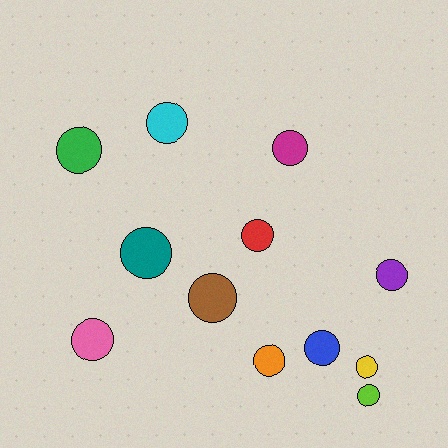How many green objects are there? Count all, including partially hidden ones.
There is 1 green object.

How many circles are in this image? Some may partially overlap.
There are 12 circles.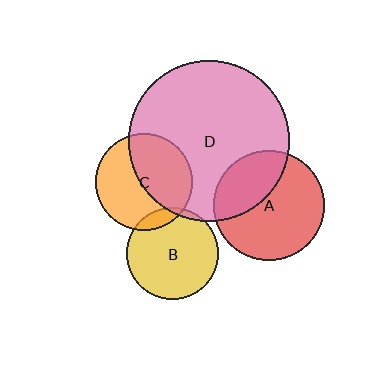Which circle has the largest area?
Circle D (pink).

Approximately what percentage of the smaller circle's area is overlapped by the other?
Approximately 10%.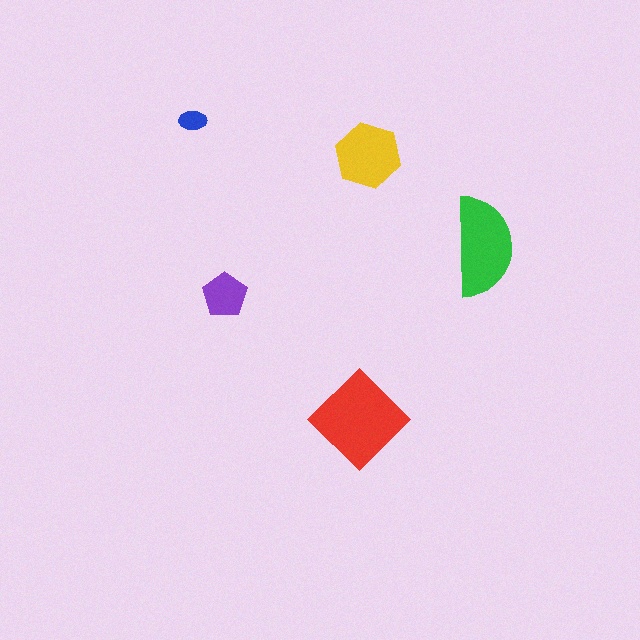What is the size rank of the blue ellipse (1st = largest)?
5th.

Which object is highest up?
The blue ellipse is topmost.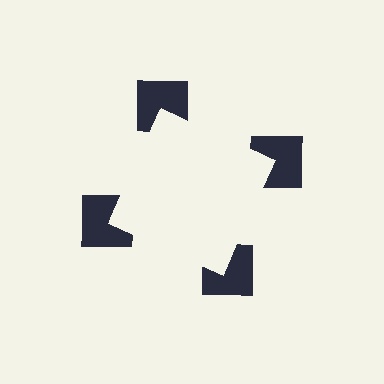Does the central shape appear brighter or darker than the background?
It typically appears slightly brighter than the background, even though no actual brightness change is drawn.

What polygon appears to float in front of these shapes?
An illusory square — its edges are inferred from the aligned wedge cuts in the notched squares, not physically drawn.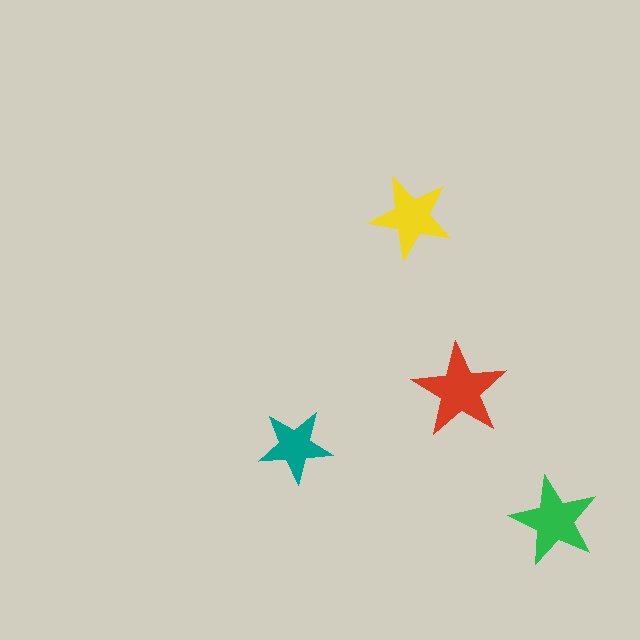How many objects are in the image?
There are 4 objects in the image.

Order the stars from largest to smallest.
the red one, the green one, the yellow one, the teal one.